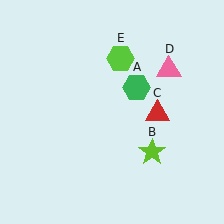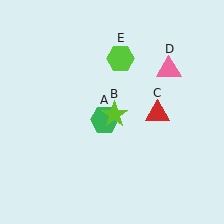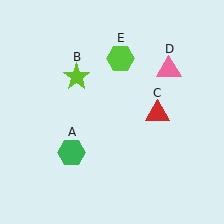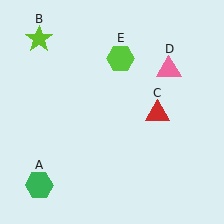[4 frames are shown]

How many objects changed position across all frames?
2 objects changed position: green hexagon (object A), lime star (object B).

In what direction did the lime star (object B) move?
The lime star (object B) moved up and to the left.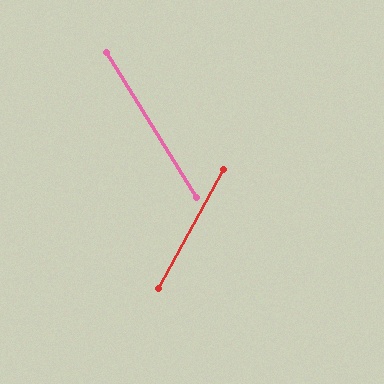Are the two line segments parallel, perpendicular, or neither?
Neither parallel nor perpendicular — they differ by about 60°.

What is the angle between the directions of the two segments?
Approximately 60 degrees.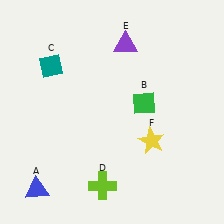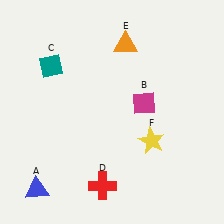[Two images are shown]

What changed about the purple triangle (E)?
In Image 1, E is purple. In Image 2, it changed to orange.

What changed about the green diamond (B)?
In Image 1, B is green. In Image 2, it changed to magenta.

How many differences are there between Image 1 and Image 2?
There are 3 differences between the two images.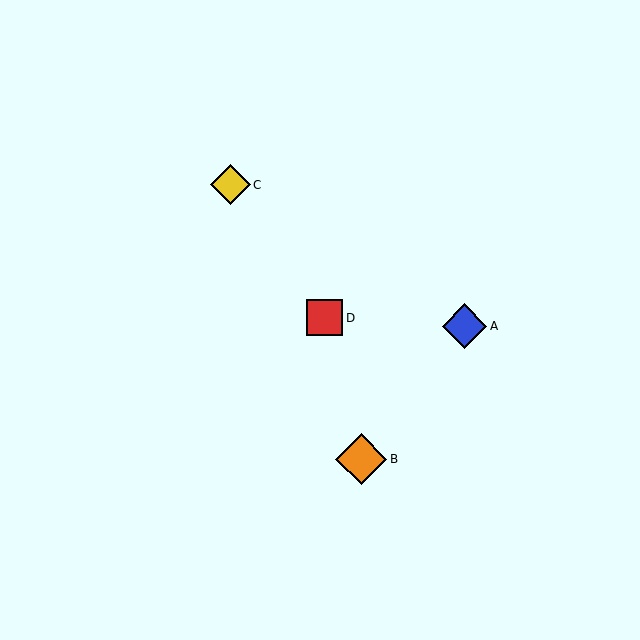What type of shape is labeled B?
Shape B is an orange diamond.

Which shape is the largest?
The orange diamond (labeled B) is the largest.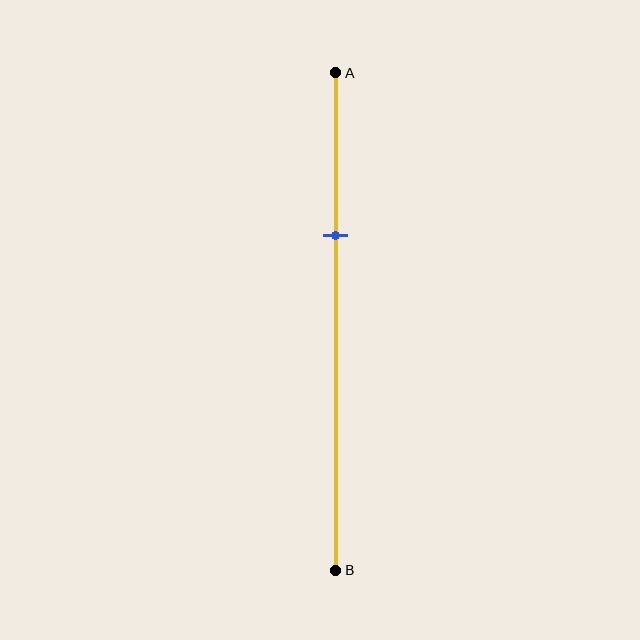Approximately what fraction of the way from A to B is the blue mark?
The blue mark is approximately 35% of the way from A to B.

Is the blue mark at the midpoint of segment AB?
No, the mark is at about 35% from A, not at the 50% midpoint.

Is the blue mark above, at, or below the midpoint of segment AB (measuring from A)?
The blue mark is above the midpoint of segment AB.